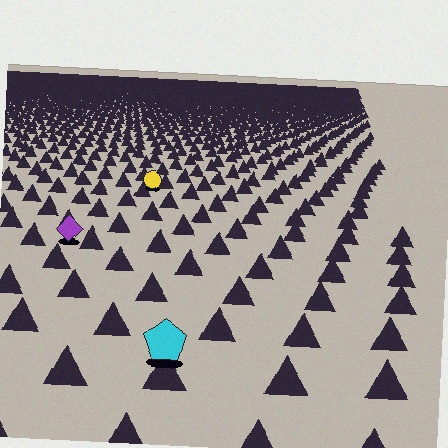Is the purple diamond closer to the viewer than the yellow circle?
Yes. The purple diamond is closer — you can tell from the texture gradient: the ground texture is coarser near it.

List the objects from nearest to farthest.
From nearest to farthest: the cyan pentagon, the purple diamond, the yellow circle.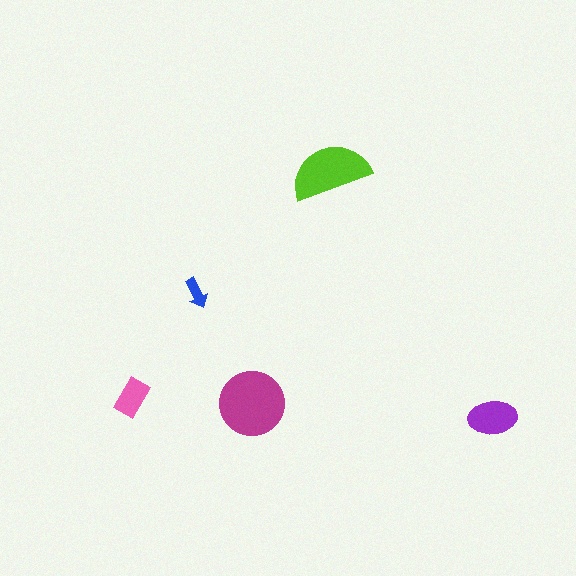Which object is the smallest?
The blue arrow.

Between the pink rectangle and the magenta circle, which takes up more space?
The magenta circle.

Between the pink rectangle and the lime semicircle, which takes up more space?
The lime semicircle.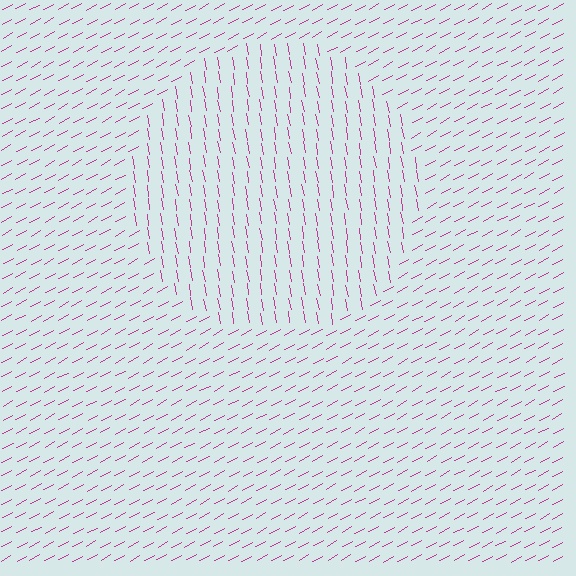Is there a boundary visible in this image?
Yes, there is a texture boundary formed by a change in line orientation.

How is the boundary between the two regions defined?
The boundary is defined purely by a change in line orientation (approximately 72 degrees difference). All lines are the same color and thickness.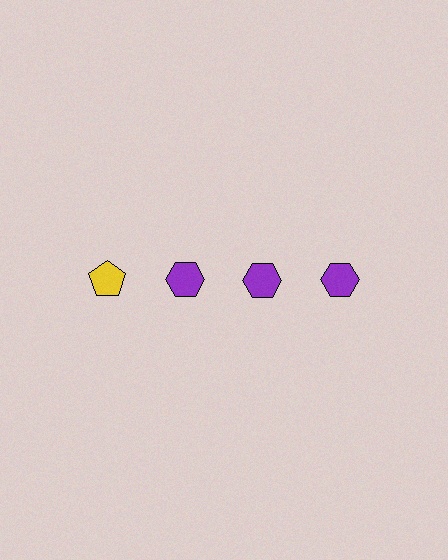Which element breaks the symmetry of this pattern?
The yellow pentagon in the top row, leftmost column breaks the symmetry. All other shapes are purple hexagons.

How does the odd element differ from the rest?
It differs in both color (yellow instead of purple) and shape (pentagon instead of hexagon).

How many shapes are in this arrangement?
There are 4 shapes arranged in a grid pattern.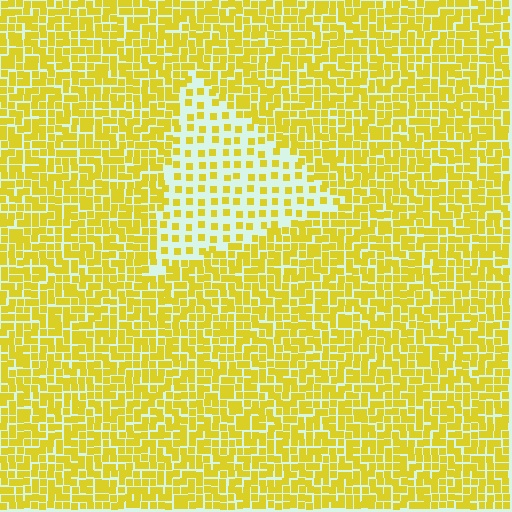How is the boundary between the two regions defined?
The boundary is defined by a change in element density (approximately 2.4x ratio). All elements are the same color, size, and shape.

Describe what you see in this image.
The image contains small yellow elements arranged at two different densities. A triangle-shaped region is visible where the elements are less densely packed than the surrounding area.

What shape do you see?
I see a triangle.